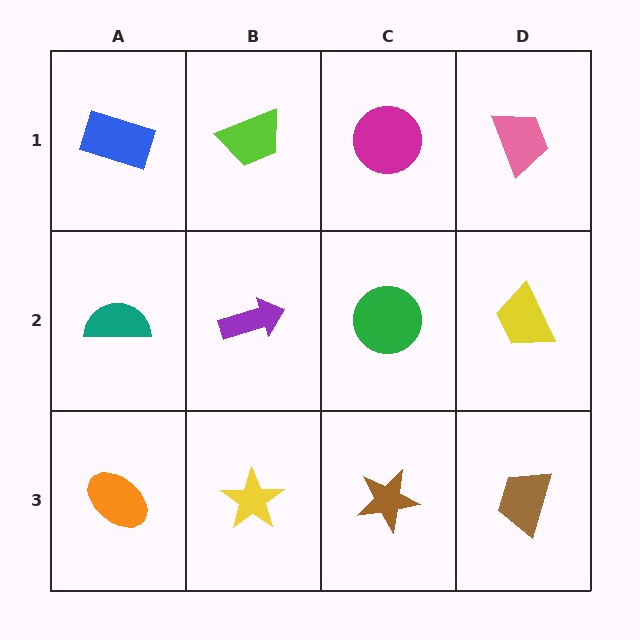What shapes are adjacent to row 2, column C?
A magenta circle (row 1, column C), a brown star (row 3, column C), a purple arrow (row 2, column B), a yellow trapezoid (row 2, column D).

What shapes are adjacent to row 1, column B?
A purple arrow (row 2, column B), a blue rectangle (row 1, column A), a magenta circle (row 1, column C).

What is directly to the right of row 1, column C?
A pink trapezoid.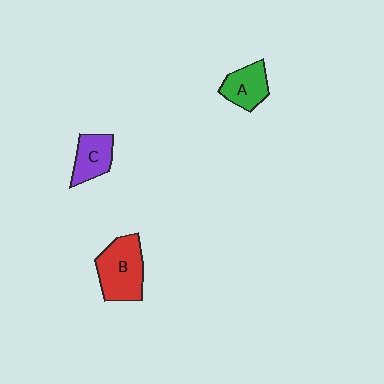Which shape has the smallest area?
Shape C (purple).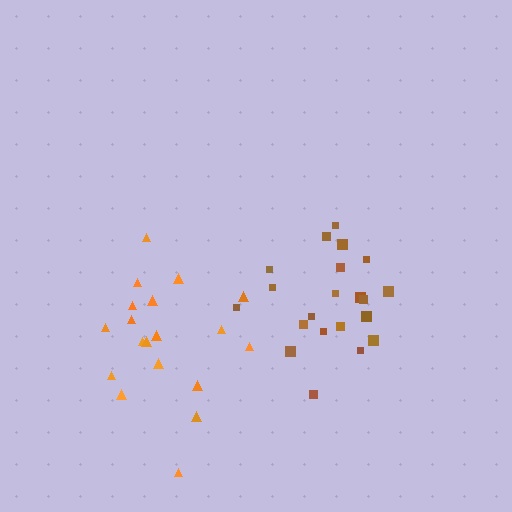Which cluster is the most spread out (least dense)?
Orange.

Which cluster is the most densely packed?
Brown.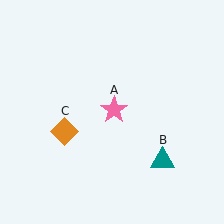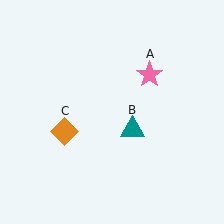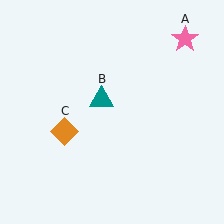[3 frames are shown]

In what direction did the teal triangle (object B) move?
The teal triangle (object B) moved up and to the left.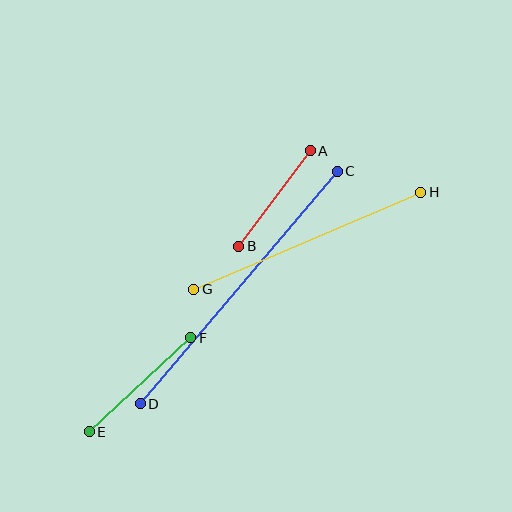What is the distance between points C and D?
The distance is approximately 305 pixels.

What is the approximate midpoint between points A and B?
The midpoint is at approximately (275, 199) pixels.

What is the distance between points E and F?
The distance is approximately 139 pixels.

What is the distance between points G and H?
The distance is approximately 247 pixels.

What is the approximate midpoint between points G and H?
The midpoint is at approximately (307, 241) pixels.